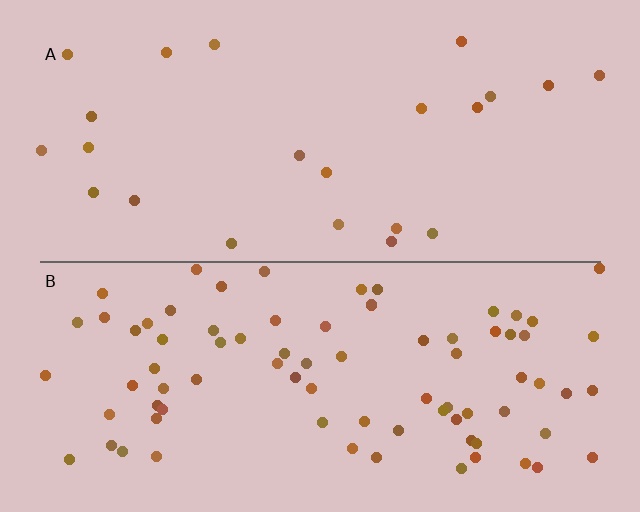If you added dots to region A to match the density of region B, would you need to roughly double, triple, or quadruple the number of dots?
Approximately quadruple.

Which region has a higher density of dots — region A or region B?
B (the bottom).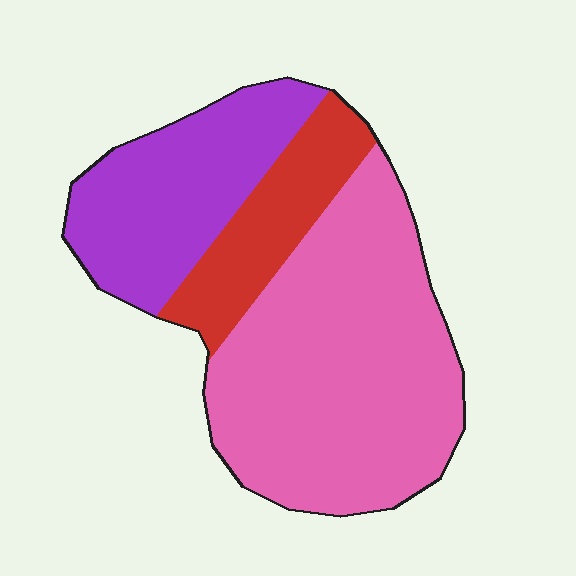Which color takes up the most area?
Pink, at roughly 55%.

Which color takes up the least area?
Red, at roughly 15%.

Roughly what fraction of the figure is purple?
Purple takes up between a quarter and a half of the figure.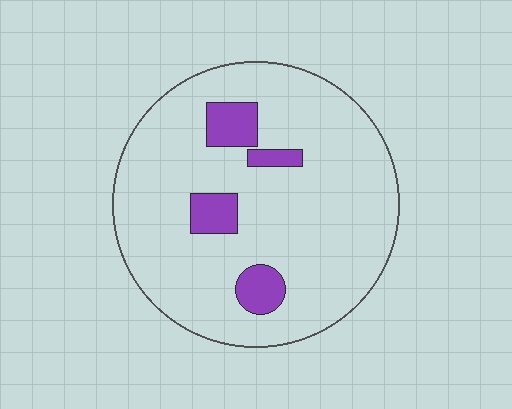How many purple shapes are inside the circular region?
4.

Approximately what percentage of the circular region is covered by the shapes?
Approximately 10%.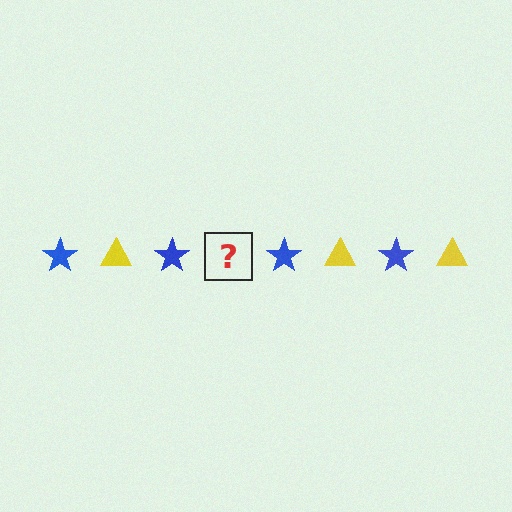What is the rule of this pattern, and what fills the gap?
The rule is that the pattern alternates between blue star and yellow triangle. The gap should be filled with a yellow triangle.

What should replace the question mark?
The question mark should be replaced with a yellow triangle.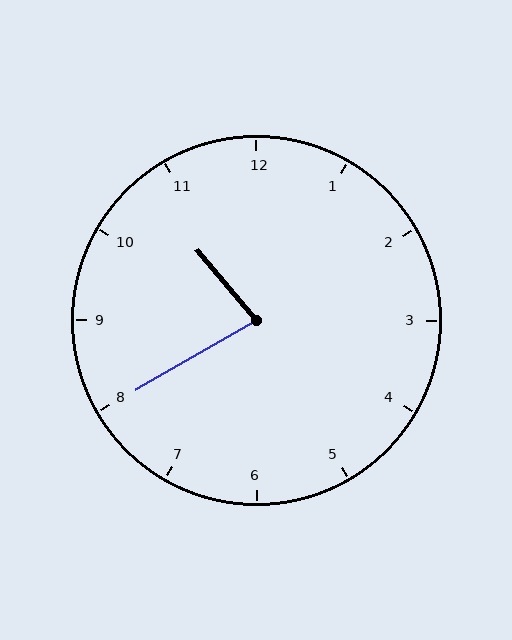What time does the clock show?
10:40.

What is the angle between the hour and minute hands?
Approximately 80 degrees.